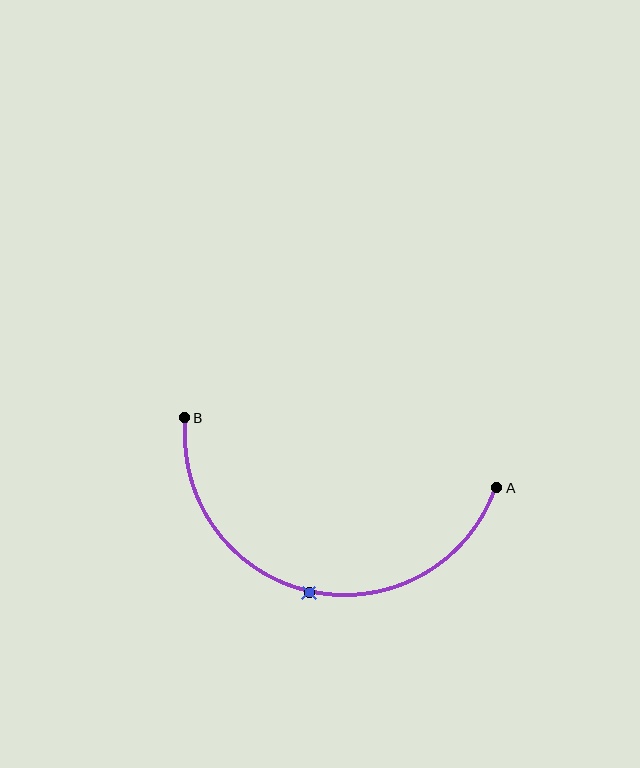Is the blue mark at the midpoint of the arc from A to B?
Yes. The blue mark lies on the arc at equal arc-length from both A and B — it is the arc midpoint.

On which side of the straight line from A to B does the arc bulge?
The arc bulges below the straight line connecting A and B.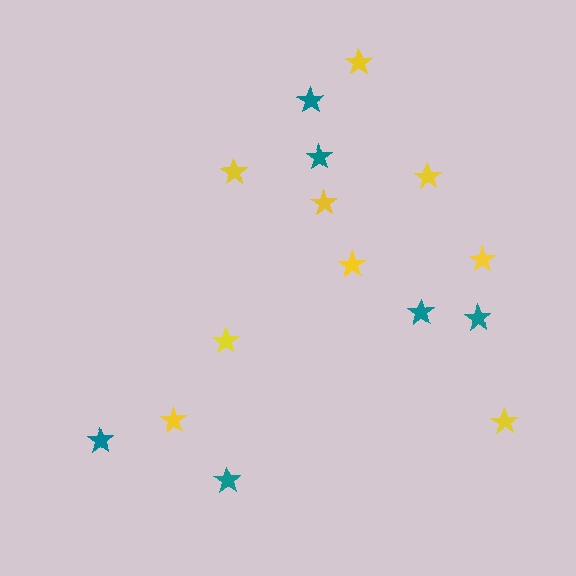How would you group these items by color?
There are 2 groups: one group of yellow stars (9) and one group of teal stars (6).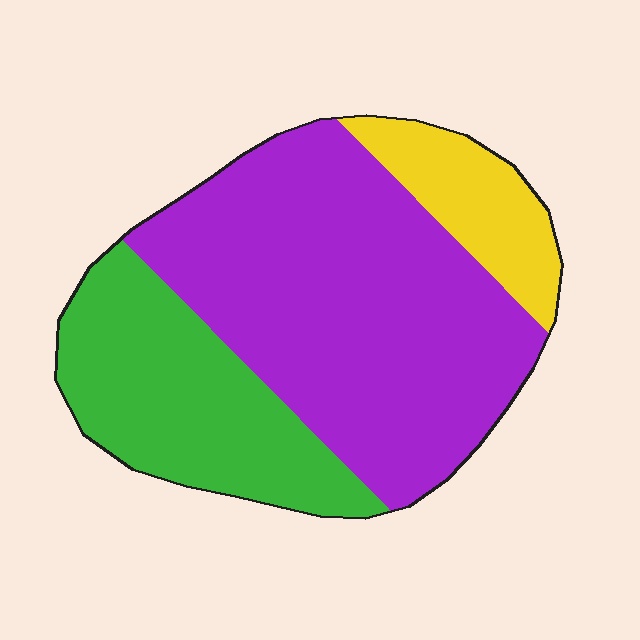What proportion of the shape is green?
Green covers about 30% of the shape.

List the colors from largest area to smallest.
From largest to smallest: purple, green, yellow.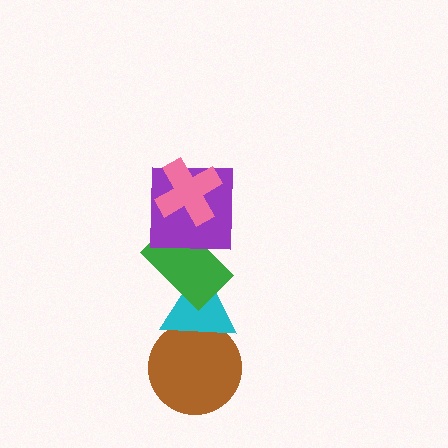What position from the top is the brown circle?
The brown circle is 5th from the top.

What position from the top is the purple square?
The purple square is 2nd from the top.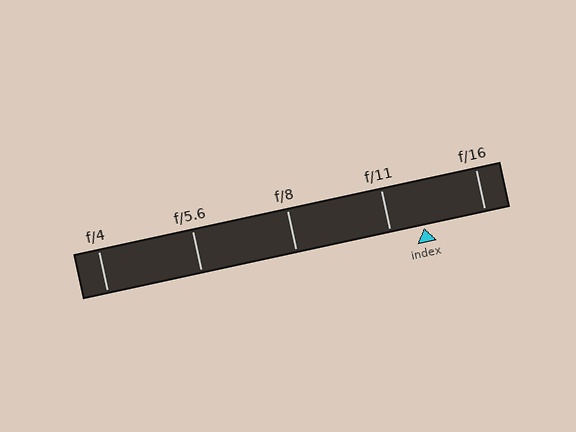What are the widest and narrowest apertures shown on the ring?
The widest aperture shown is f/4 and the narrowest is f/16.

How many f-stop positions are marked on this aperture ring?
There are 5 f-stop positions marked.